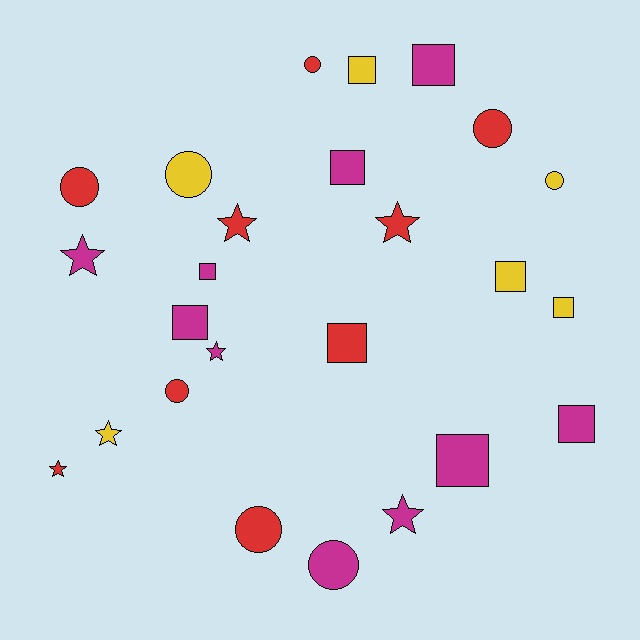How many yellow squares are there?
There are 3 yellow squares.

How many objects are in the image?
There are 25 objects.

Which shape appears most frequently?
Square, with 10 objects.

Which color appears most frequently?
Magenta, with 10 objects.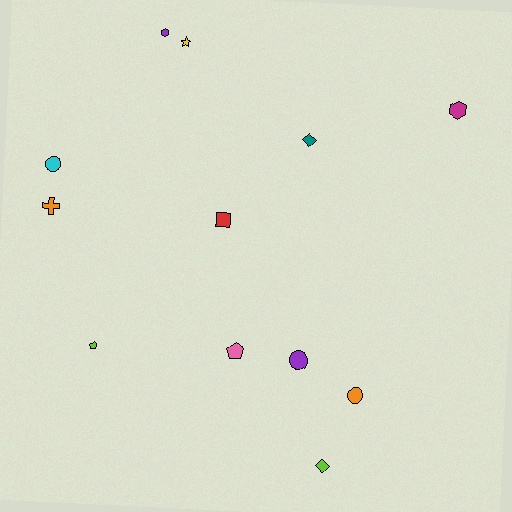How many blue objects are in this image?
There are no blue objects.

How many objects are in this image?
There are 12 objects.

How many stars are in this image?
There is 1 star.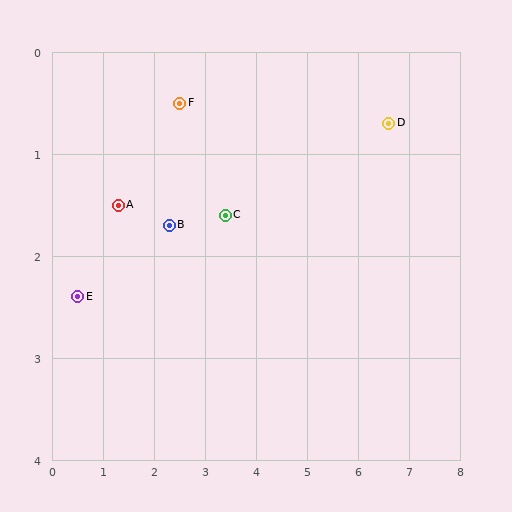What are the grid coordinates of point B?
Point B is at approximately (2.3, 1.7).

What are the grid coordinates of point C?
Point C is at approximately (3.4, 1.6).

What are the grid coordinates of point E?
Point E is at approximately (0.5, 2.4).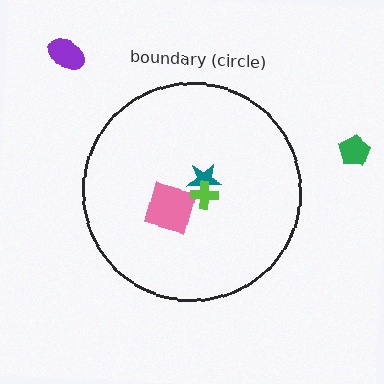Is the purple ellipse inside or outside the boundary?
Outside.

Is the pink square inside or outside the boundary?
Inside.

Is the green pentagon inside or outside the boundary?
Outside.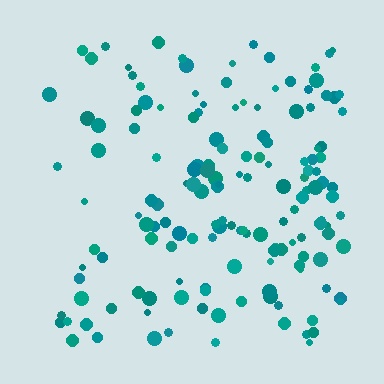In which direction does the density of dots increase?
From left to right, with the right side densest.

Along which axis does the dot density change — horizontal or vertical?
Horizontal.